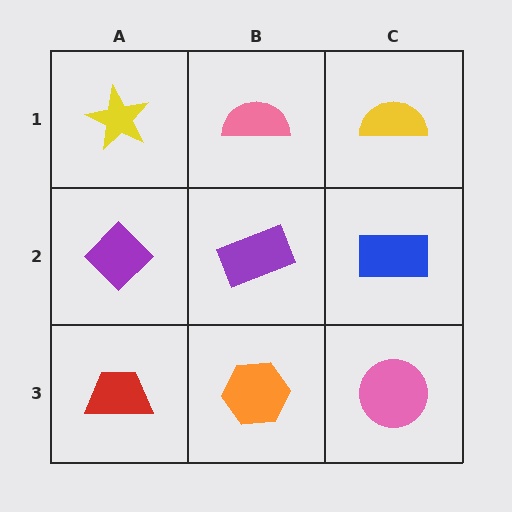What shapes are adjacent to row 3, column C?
A blue rectangle (row 2, column C), an orange hexagon (row 3, column B).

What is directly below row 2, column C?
A pink circle.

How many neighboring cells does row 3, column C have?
2.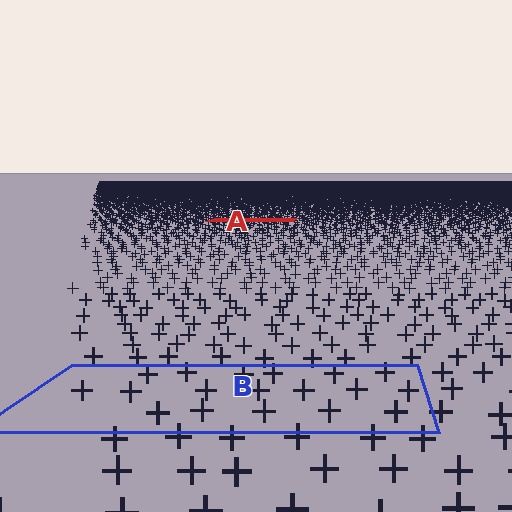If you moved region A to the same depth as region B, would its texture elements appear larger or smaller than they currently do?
They would appear larger. At a closer depth, the same texture elements are projected at a bigger on-screen size.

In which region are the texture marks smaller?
The texture marks are smaller in region A, because it is farther away.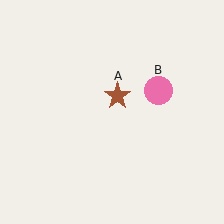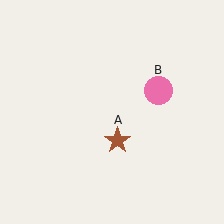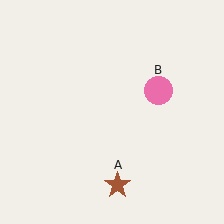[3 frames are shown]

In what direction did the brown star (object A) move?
The brown star (object A) moved down.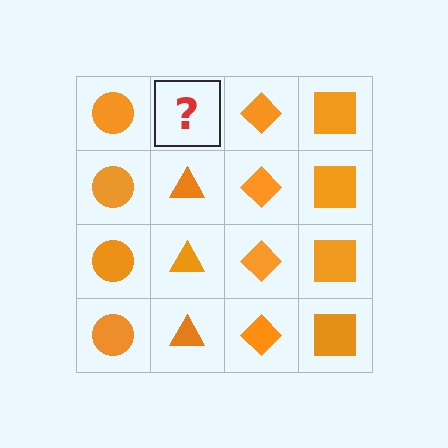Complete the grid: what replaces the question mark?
The question mark should be replaced with an orange triangle.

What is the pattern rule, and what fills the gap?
The rule is that each column has a consistent shape. The gap should be filled with an orange triangle.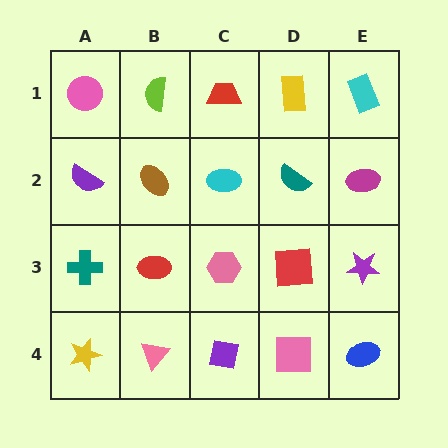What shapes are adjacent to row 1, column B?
A brown ellipse (row 2, column B), a pink circle (row 1, column A), a red trapezoid (row 1, column C).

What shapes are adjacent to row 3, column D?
A teal semicircle (row 2, column D), a pink square (row 4, column D), a pink hexagon (row 3, column C), a purple star (row 3, column E).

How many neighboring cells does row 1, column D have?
3.